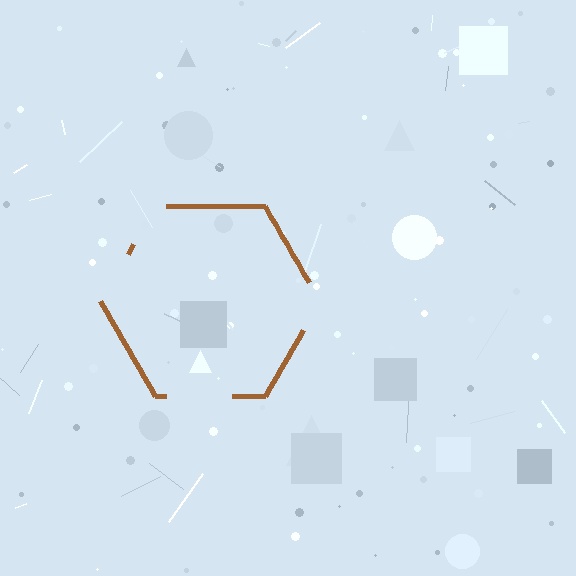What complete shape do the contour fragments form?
The contour fragments form a hexagon.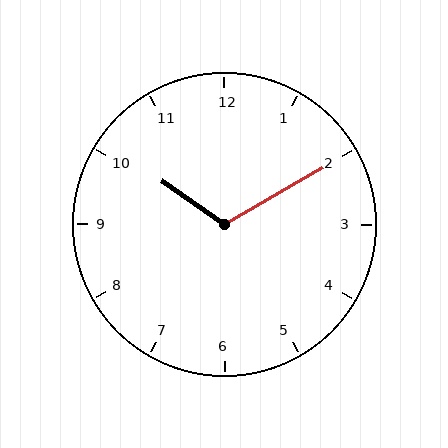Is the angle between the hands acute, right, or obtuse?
It is obtuse.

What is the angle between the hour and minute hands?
Approximately 115 degrees.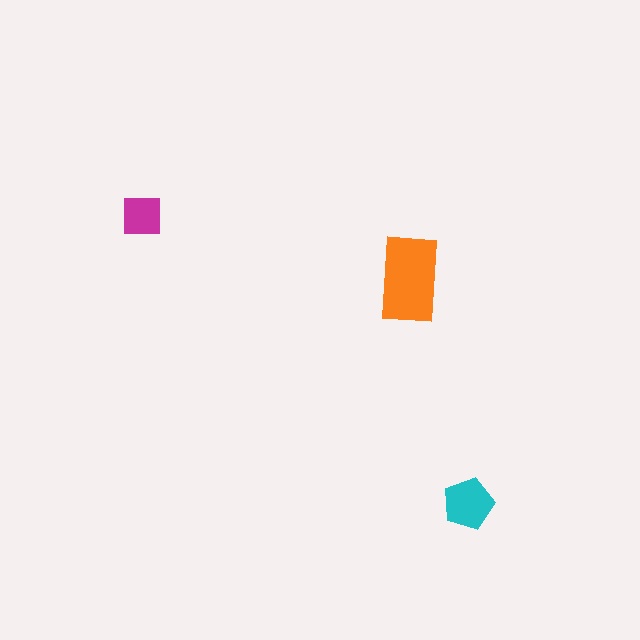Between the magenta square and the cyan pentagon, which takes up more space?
The cyan pentagon.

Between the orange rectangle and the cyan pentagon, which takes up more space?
The orange rectangle.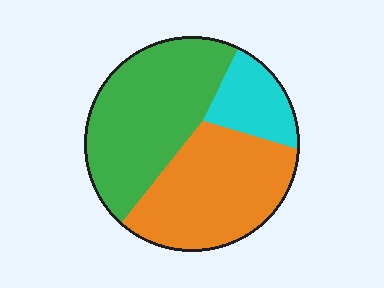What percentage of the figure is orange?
Orange takes up between a third and a half of the figure.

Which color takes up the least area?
Cyan, at roughly 15%.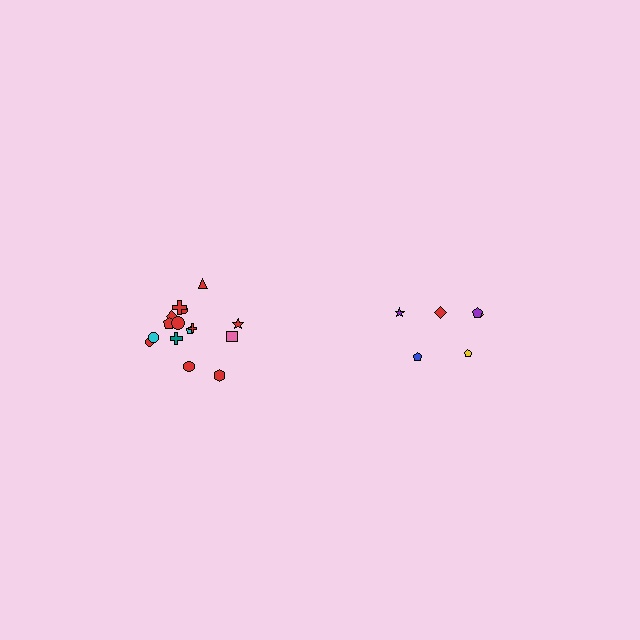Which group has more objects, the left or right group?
The left group.